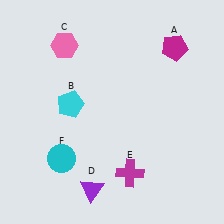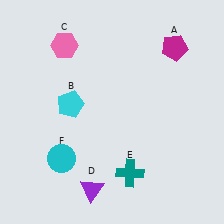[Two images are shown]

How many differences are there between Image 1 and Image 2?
There is 1 difference between the two images.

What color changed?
The cross (E) changed from magenta in Image 1 to teal in Image 2.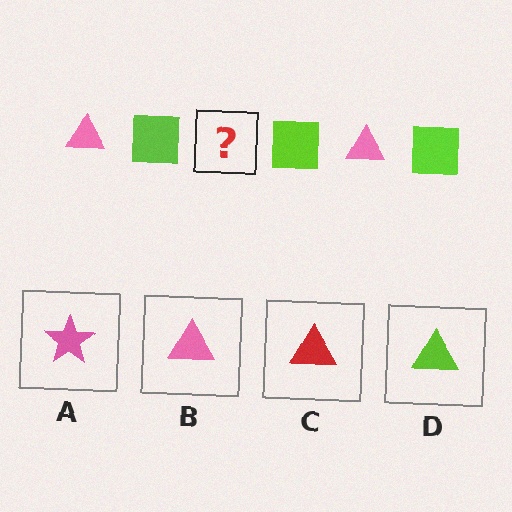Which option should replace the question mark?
Option B.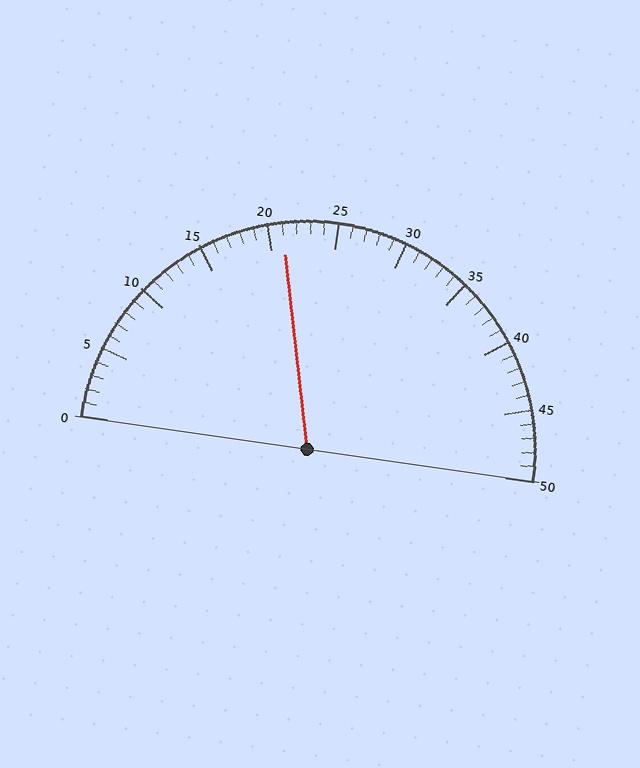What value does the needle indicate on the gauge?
The needle indicates approximately 21.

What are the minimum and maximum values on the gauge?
The gauge ranges from 0 to 50.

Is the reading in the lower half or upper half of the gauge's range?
The reading is in the lower half of the range (0 to 50).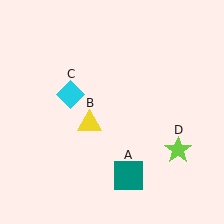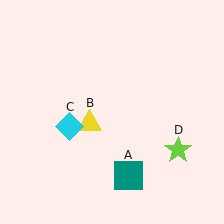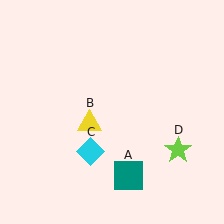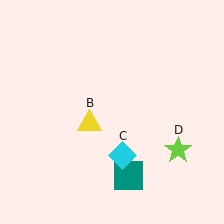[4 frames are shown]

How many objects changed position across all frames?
1 object changed position: cyan diamond (object C).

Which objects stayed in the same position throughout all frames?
Teal square (object A) and yellow triangle (object B) and lime star (object D) remained stationary.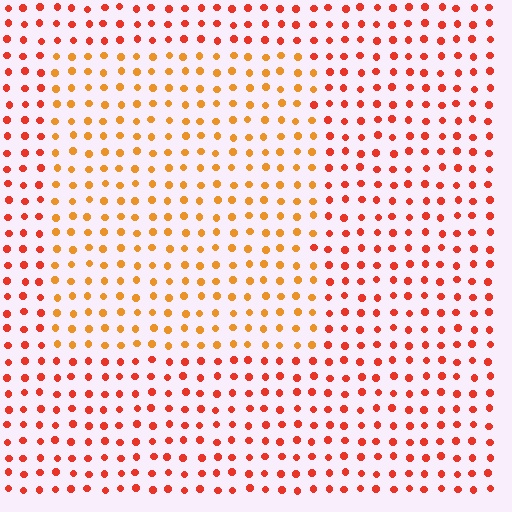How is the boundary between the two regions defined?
The boundary is defined purely by a slight shift in hue (about 30 degrees). Spacing, size, and orientation are identical on both sides.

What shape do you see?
I see a rectangle.